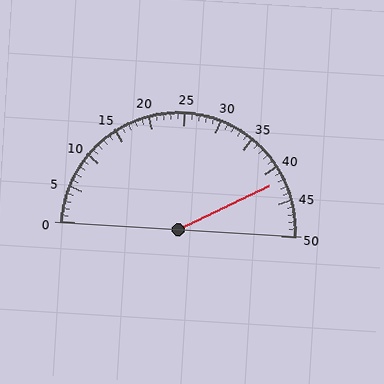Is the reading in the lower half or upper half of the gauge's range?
The reading is in the upper half of the range (0 to 50).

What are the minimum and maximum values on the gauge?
The gauge ranges from 0 to 50.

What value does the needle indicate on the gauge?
The needle indicates approximately 42.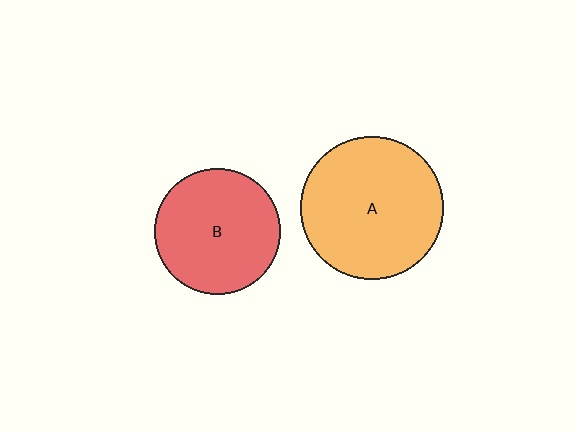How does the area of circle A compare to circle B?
Approximately 1.3 times.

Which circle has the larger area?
Circle A (orange).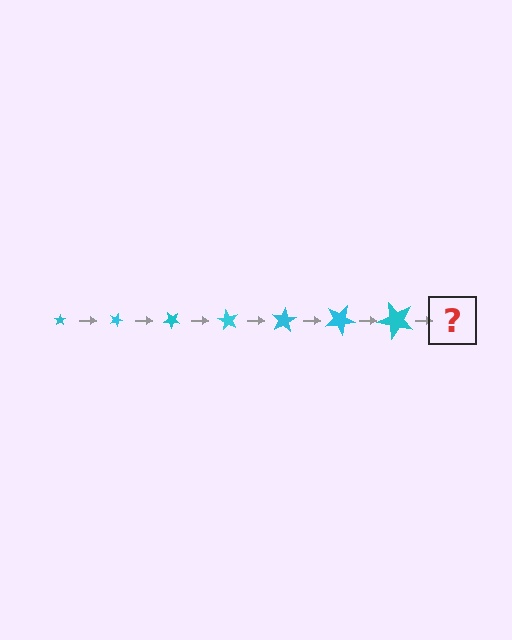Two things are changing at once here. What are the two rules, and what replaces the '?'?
The two rules are that the star grows larger each step and it rotates 20 degrees each step. The '?' should be a star, larger than the previous one and rotated 140 degrees from the start.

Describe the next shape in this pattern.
It should be a star, larger than the previous one and rotated 140 degrees from the start.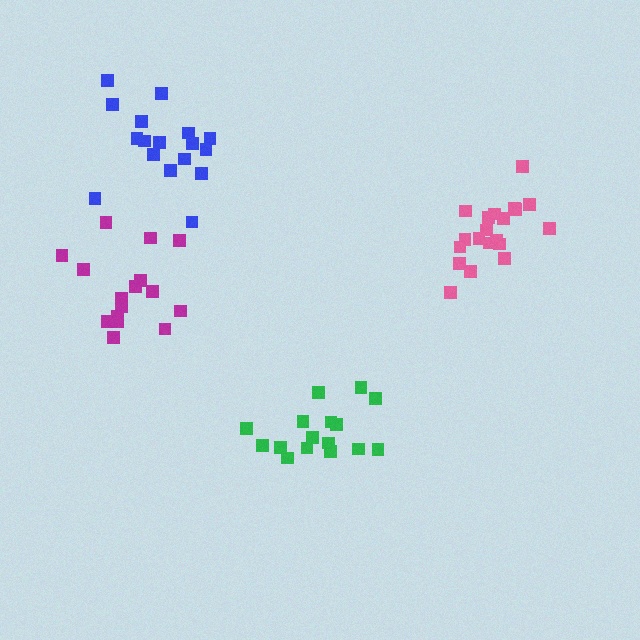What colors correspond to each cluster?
The clusters are colored: green, pink, blue, magenta.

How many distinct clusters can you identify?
There are 4 distinct clusters.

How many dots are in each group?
Group 1: 16 dots, Group 2: 20 dots, Group 3: 17 dots, Group 4: 16 dots (69 total).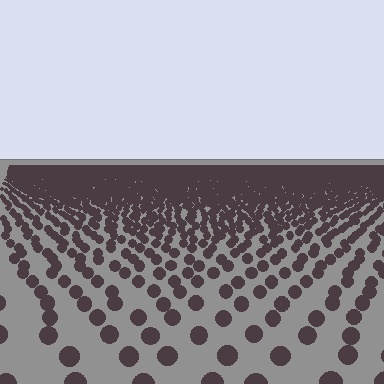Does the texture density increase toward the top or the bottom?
Density increases toward the top.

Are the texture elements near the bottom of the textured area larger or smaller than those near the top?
Larger. Near the bottom, elements are closer to the viewer and appear at a bigger on-screen size.